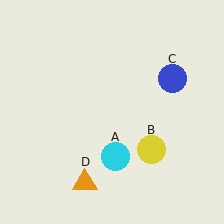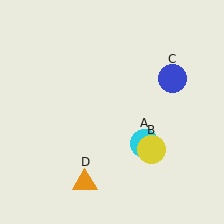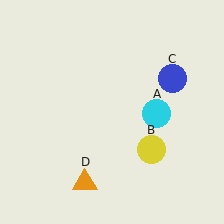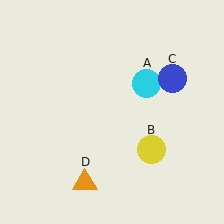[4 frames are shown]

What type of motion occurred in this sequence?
The cyan circle (object A) rotated counterclockwise around the center of the scene.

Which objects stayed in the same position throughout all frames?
Yellow circle (object B) and blue circle (object C) and orange triangle (object D) remained stationary.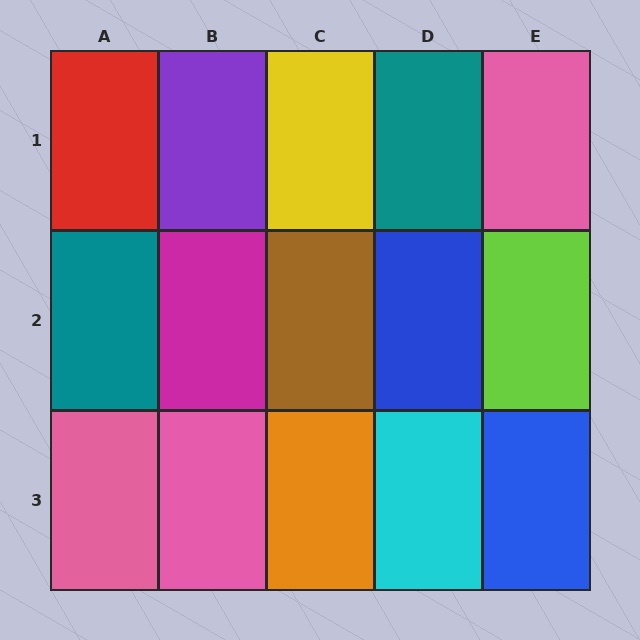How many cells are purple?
1 cell is purple.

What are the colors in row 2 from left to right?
Teal, magenta, brown, blue, lime.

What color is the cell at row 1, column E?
Pink.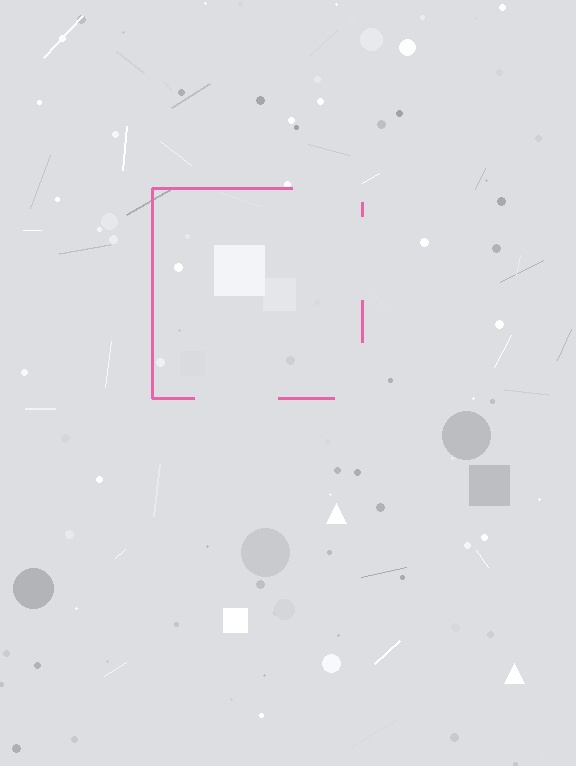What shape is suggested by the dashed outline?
The dashed outline suggests a square.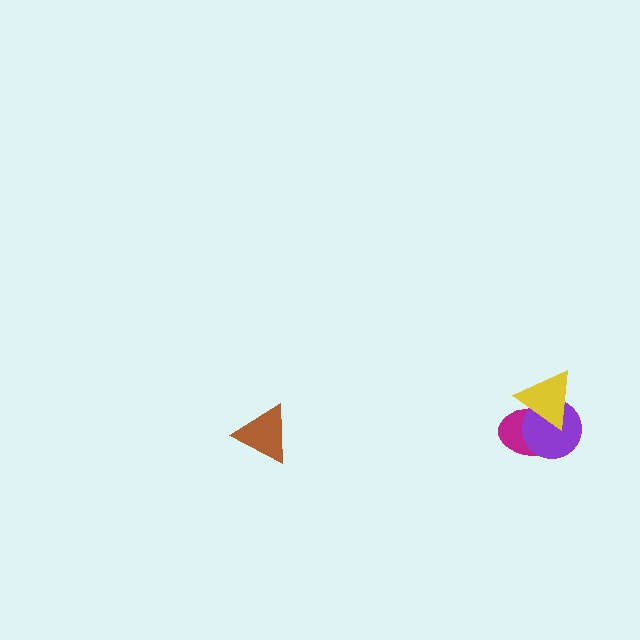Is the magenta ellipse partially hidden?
Yes, it is partially covered by another shape.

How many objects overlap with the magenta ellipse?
2 objects overlap with the magenta ellipse.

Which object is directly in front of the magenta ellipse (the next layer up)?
The purple circle is directly in front of the magenta ellipse.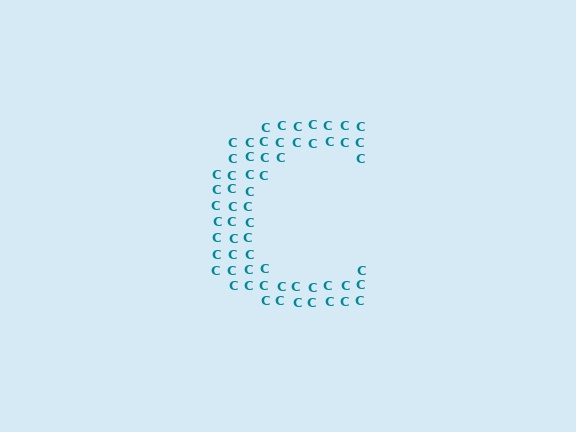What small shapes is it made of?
It is made of small letter C's.